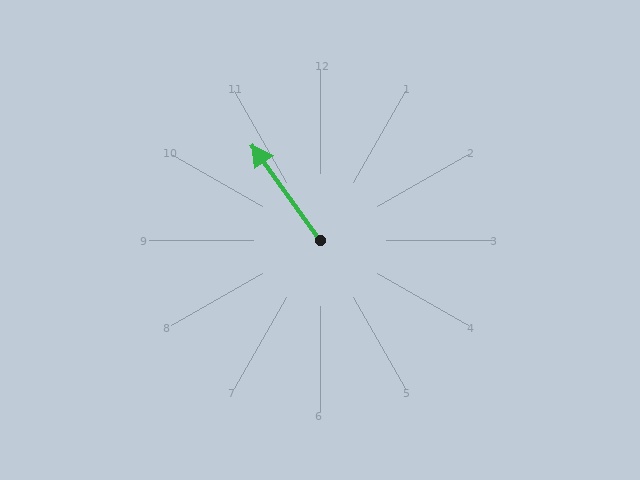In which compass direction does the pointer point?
Northwest.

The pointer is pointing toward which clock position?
Roughly 11 o'clock.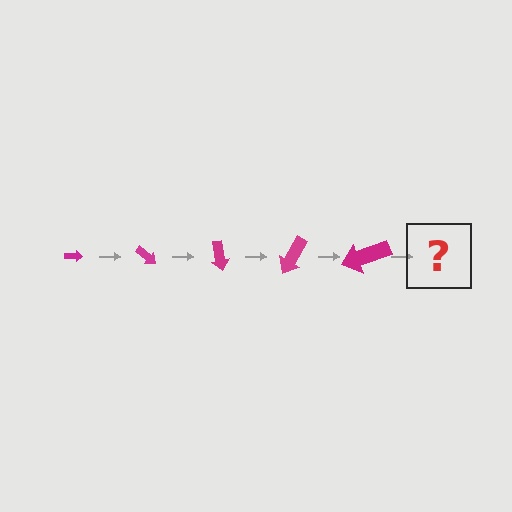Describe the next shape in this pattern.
It should be an arrow, larger than the previous one and rotated 200 degrees from the start.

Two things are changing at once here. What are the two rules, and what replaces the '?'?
The two rules are that the arrow grows larger each step and it rotates 40 degrees each step. The '?' should be an arrow, larger than the previous one and rotated 200 degrees from the start.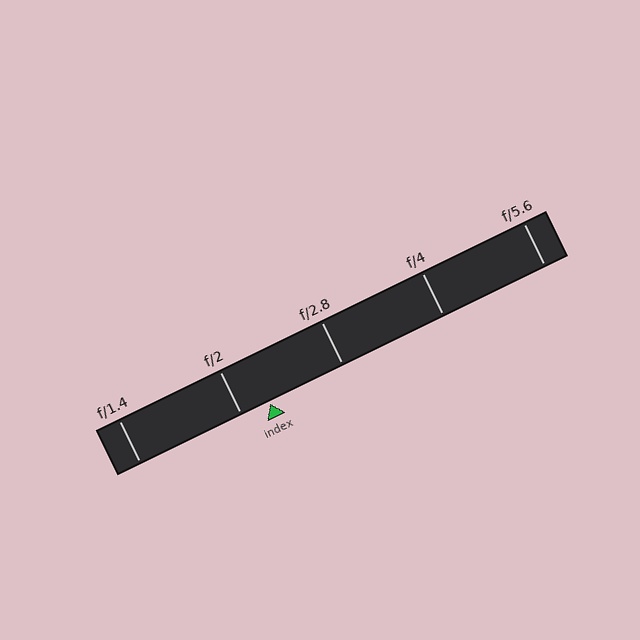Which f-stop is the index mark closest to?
The index mark is closest to f/2.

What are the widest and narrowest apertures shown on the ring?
The widest aperture shown is f/1.4 and the narrowest is f/5.6.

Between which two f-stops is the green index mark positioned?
The index mark is between f/2 and f/2.8.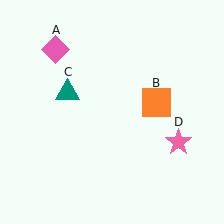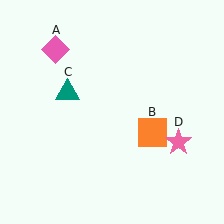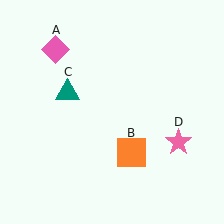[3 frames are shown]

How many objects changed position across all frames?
1 object changed position: orange square (object B).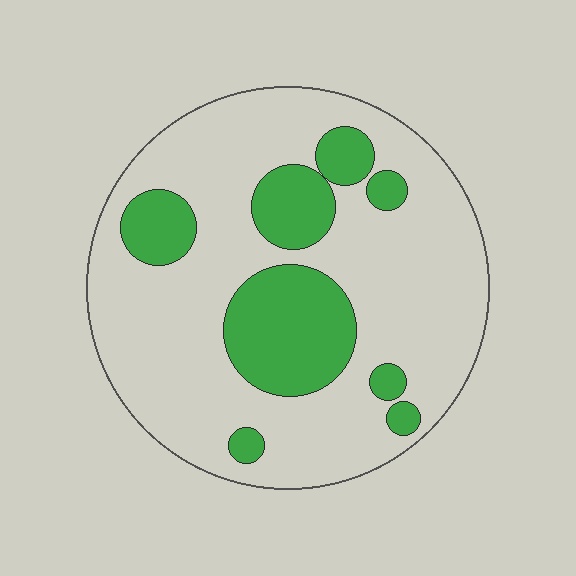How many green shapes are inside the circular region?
8.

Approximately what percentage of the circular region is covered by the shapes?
Approximately 25%.